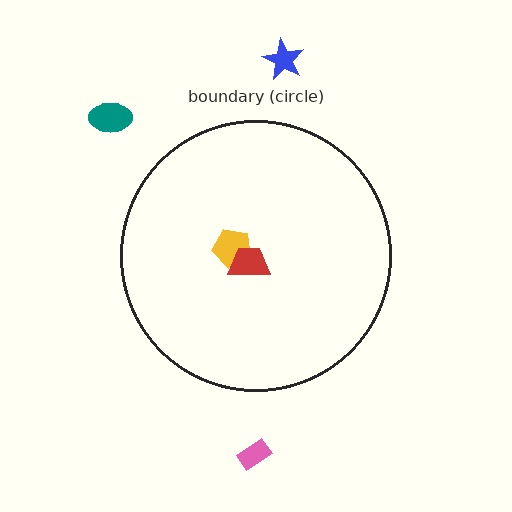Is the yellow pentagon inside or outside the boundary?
Inside.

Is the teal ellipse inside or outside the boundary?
Outside.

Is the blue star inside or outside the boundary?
Outside.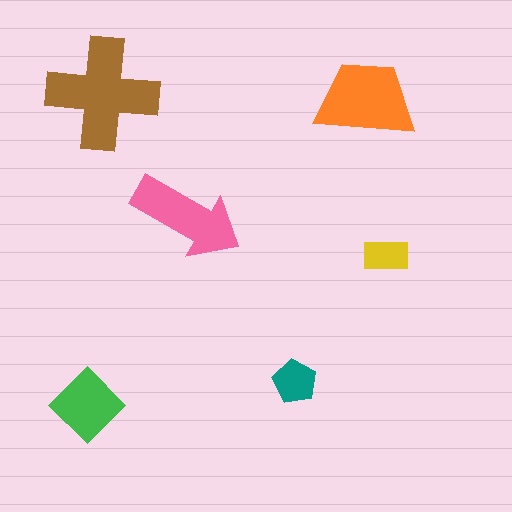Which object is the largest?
The brown cross.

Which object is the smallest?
The yellow rectangle.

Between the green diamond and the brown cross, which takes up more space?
The brown cross.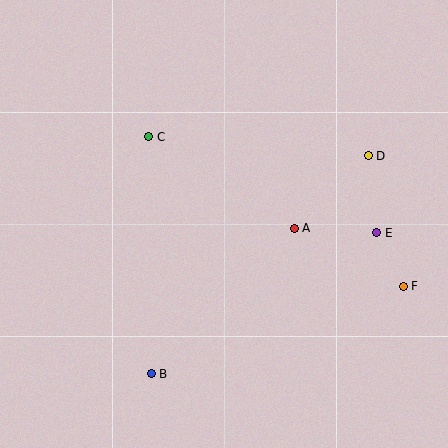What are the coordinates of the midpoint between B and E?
The midpoint between B and E is at (264, 303).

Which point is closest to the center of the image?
Point A at (294, 228) is closest to the center.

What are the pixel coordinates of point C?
Point C is at (149, 137).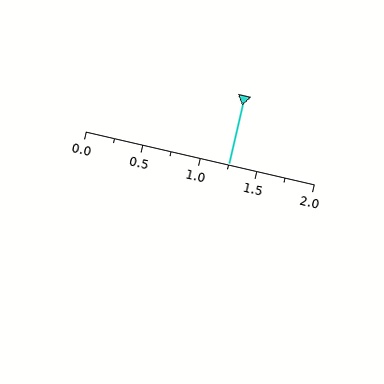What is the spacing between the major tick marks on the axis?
The major ticks are spaced 0.5 apart.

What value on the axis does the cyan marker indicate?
The marker indicates approximately 1.25.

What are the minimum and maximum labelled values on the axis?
The axis runs from 0.0 to 2.0.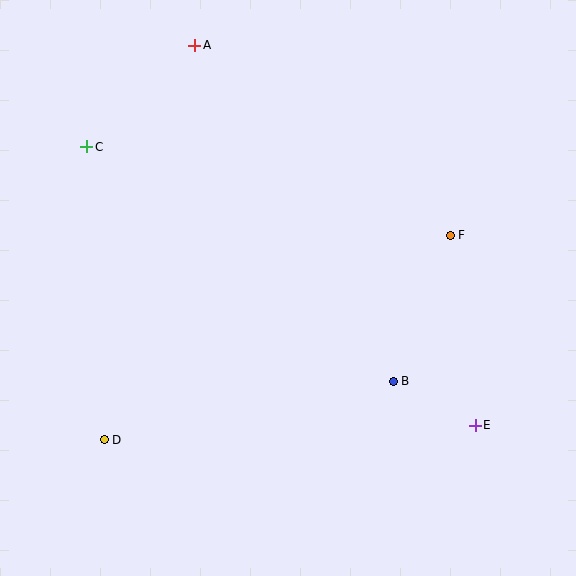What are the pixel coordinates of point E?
Point E is at (475, 425).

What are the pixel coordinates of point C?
Point C is at (87, 147).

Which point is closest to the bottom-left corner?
Point D is closest to the bottom-left corner.